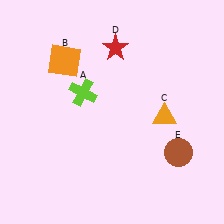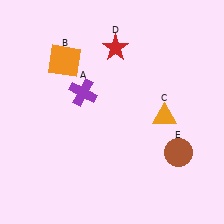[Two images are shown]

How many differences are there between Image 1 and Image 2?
There is 1 difference between the two images.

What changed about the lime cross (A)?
In Image 1, A is lime. In Image 2, it changed to purple.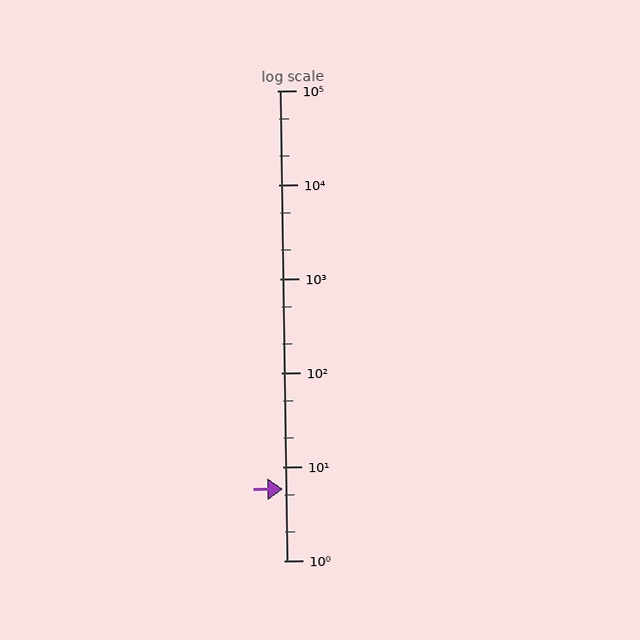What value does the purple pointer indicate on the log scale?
The pointer indicates approximately 5.8.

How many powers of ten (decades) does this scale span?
The scale spans 5 decades, from 1 to 100000.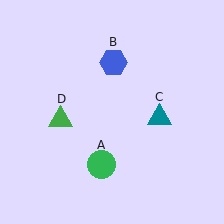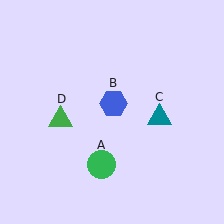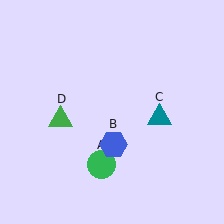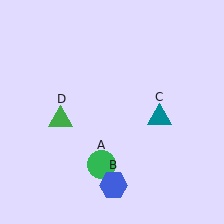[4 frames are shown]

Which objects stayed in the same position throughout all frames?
Green circle (object A) and teal triangle (object C) and green triangle (object D) remained stationary.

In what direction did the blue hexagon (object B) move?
The blue hexagon (object B) moved down.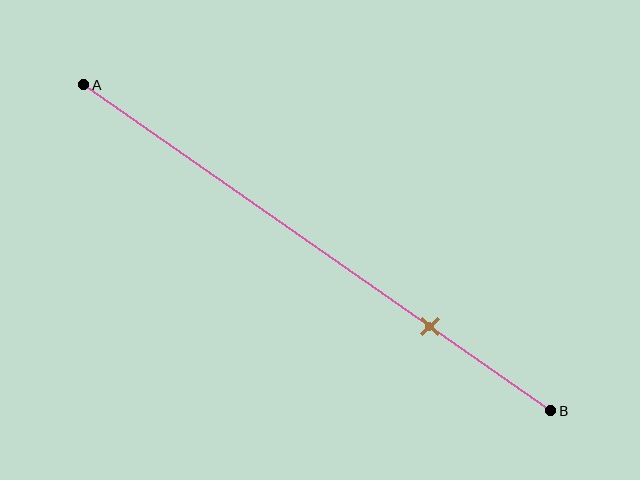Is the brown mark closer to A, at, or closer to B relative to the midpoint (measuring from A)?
The brown mark is closer to point B than the midpoint of segment AB.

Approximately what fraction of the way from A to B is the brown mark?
The brown mark is approximately 75% of the way from A to B.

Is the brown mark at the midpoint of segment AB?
No, the mark is at about 75% from A, not at the 50% midpoint.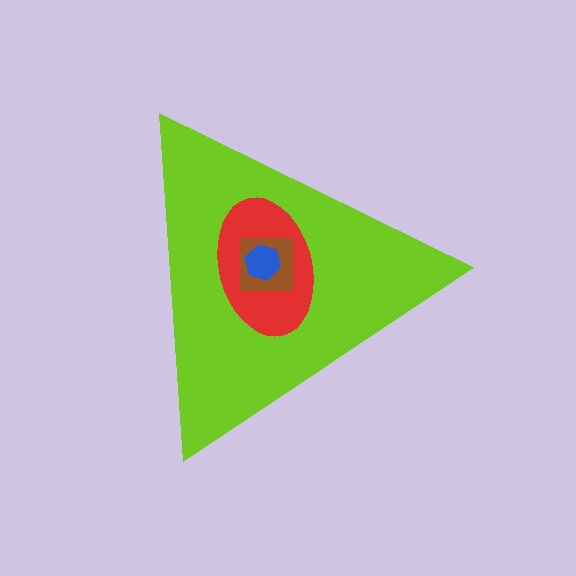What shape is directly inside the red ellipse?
The brown square.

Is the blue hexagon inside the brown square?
Yes.